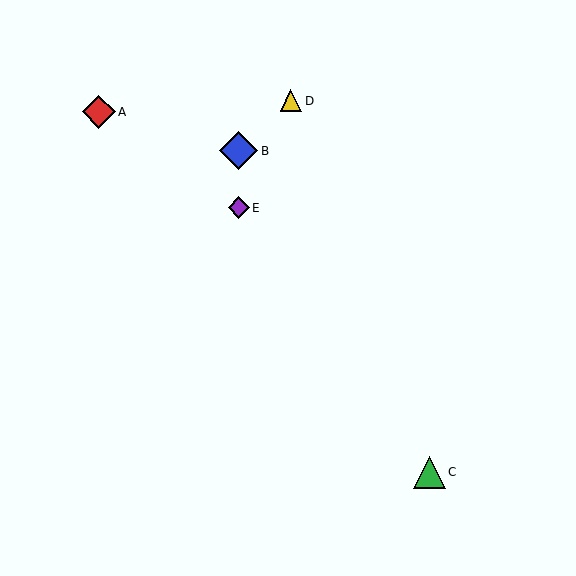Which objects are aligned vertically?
Objects B, E are aligned vertically.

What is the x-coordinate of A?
Object A is at x≈99.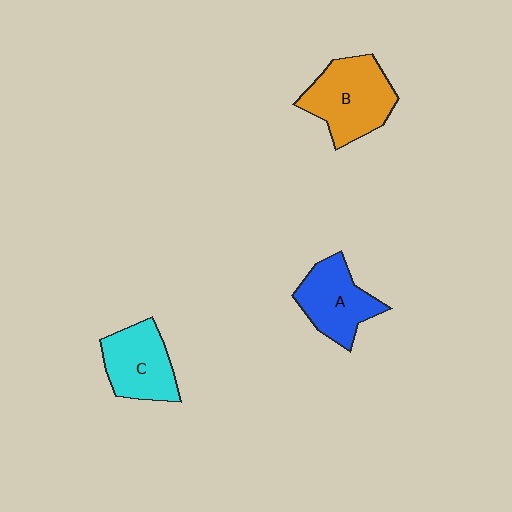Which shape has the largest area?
Shape B (orange).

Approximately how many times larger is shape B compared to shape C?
Approximately 1.2 times.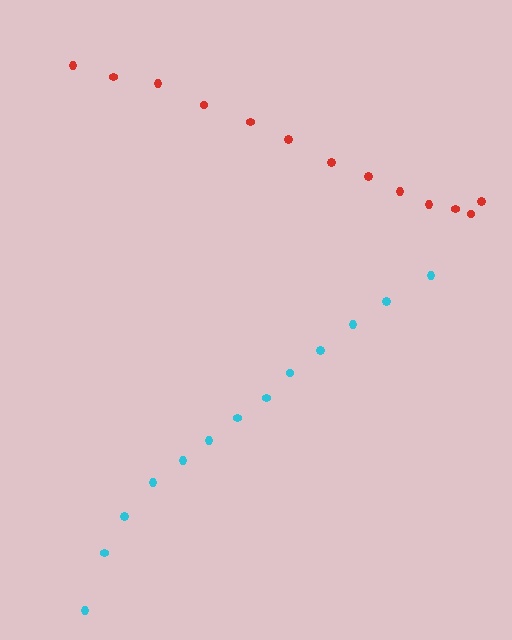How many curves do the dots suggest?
There are 2 distinct paths.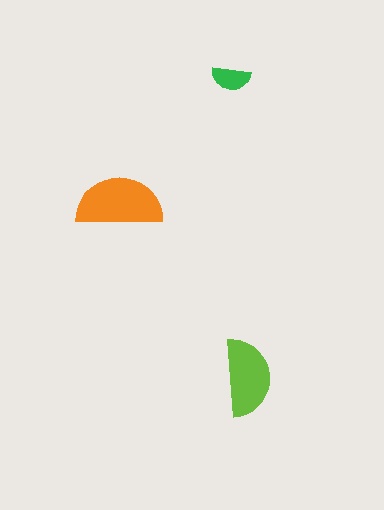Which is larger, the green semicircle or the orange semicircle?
The orange one.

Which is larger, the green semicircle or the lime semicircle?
The lime one.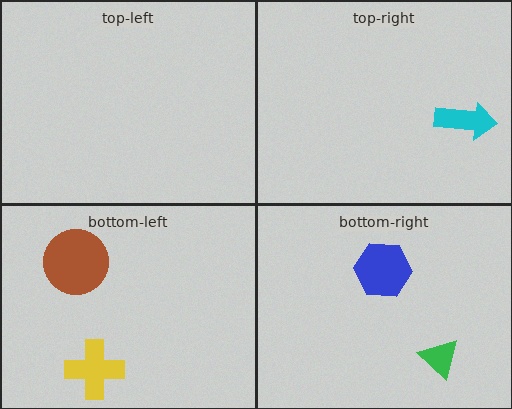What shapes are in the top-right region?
The cyan arrow.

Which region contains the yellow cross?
The bottom-left region.